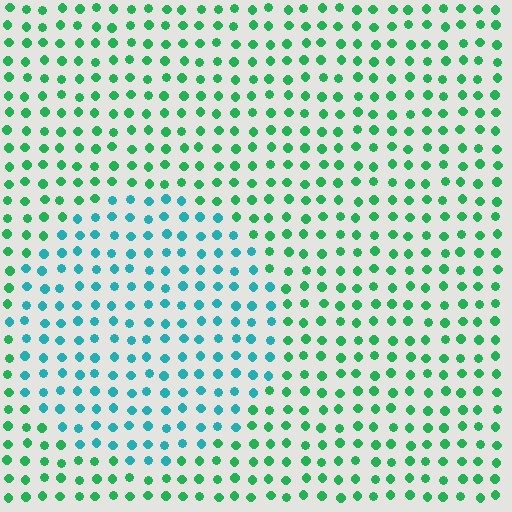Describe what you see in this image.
The image is filled with small green elements in a uniform arrangement. A circle-shaped region is visible where the elements are tinted to a slightly different hue, forming a subtle color boundary.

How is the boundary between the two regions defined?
The boundary is defined purely by a slight shift in hue (about 41 degrees). Spacing, size, and orientation are identical on both sides.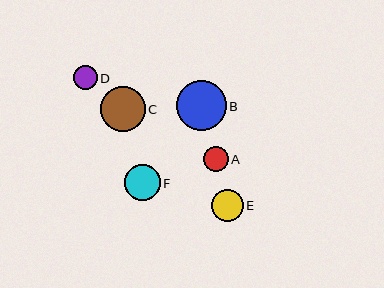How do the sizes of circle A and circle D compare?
Circle A and circle D are approximately the same size.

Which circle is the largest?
Circle B is the largest with a size of approximately 50 pixels.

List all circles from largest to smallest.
From largest to smallest: B, C, F, E, A, D.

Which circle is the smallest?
Circle D is the smallest with a size of approximately 23 pixels.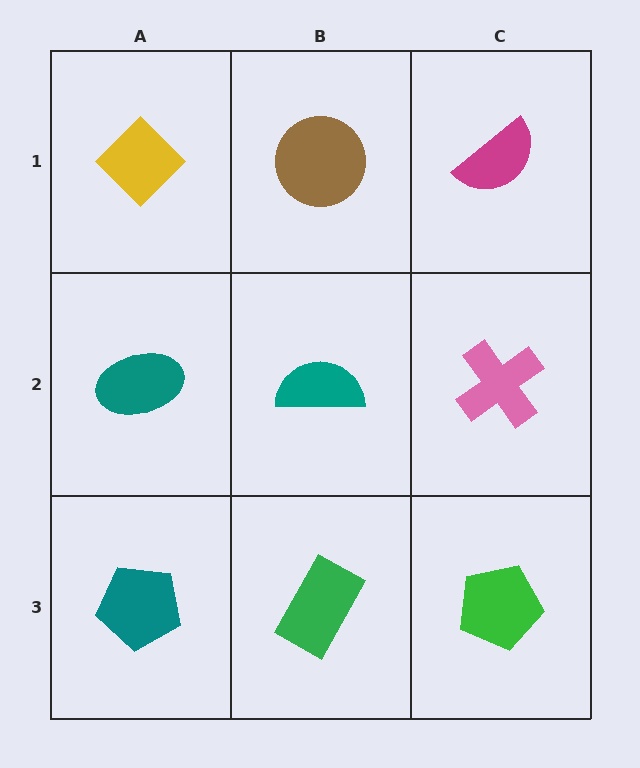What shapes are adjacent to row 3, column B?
A teal semicircle (row 2, column B), a teal pentagon (row 3, column A), a green pentagon (row 3, column C).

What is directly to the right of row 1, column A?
A brown circle.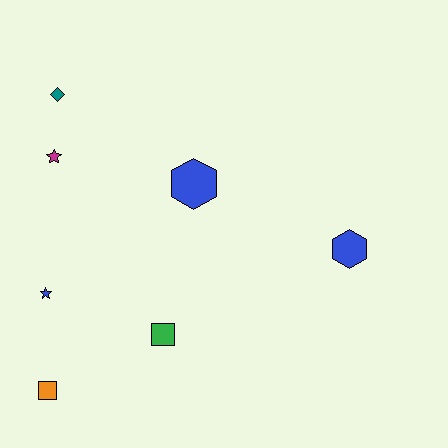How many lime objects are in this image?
There are no lime objects.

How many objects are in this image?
There are 7 objects.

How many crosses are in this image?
There are no crosses.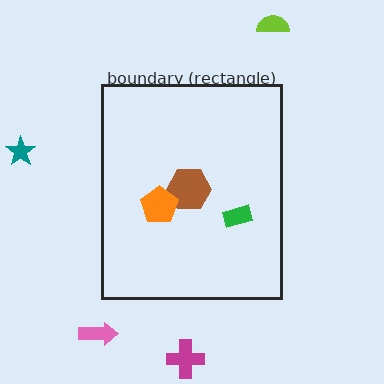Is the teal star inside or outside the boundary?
Outside.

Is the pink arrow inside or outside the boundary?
Outside.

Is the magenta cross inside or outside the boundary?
Outside.